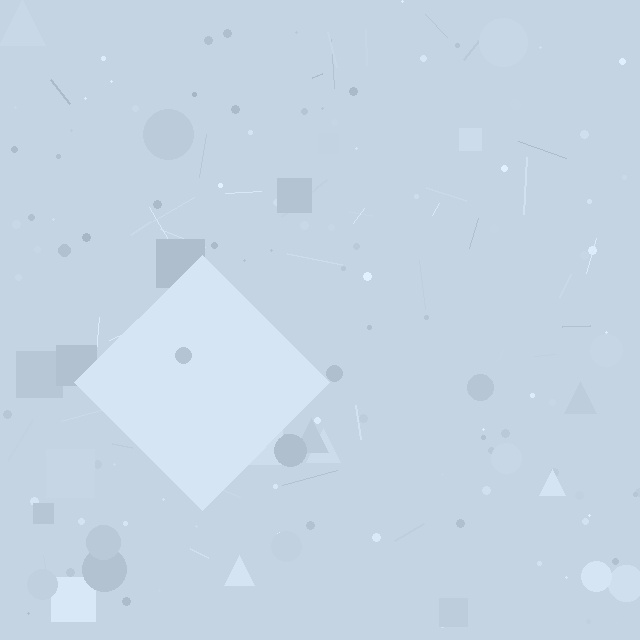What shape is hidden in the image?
A diamond is hidden in the image.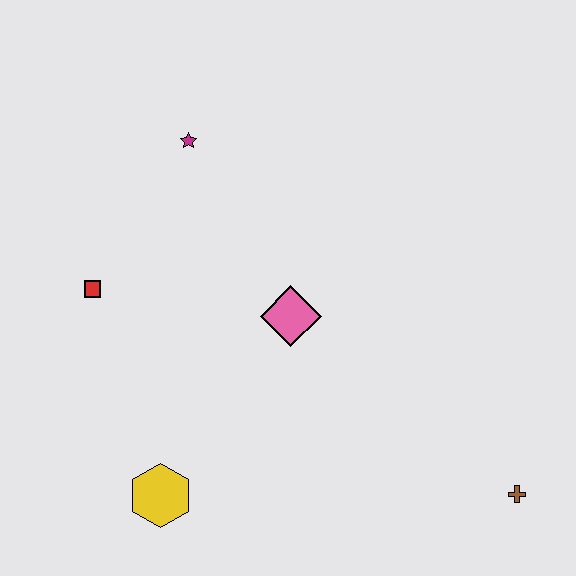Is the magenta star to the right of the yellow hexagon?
Yes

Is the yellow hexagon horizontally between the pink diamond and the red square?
Yes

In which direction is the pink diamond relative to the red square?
The pink diamond is to the right of the red square.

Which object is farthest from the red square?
The brown cross is farthest from the red square.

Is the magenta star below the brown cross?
No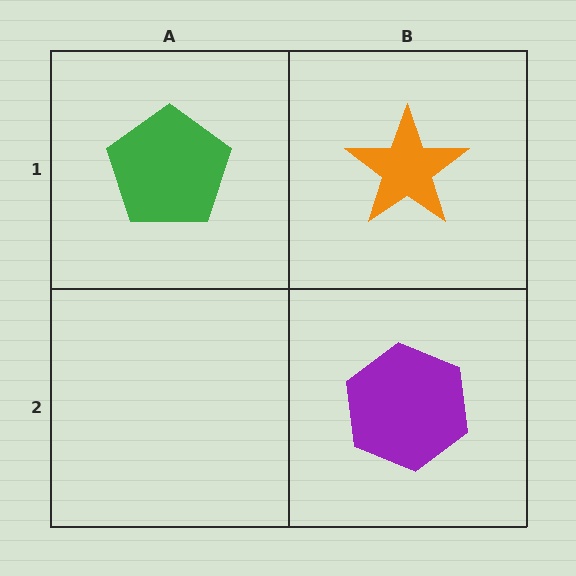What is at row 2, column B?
A purple hexagon.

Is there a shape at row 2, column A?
No, that cell is empty.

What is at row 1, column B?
An orange star.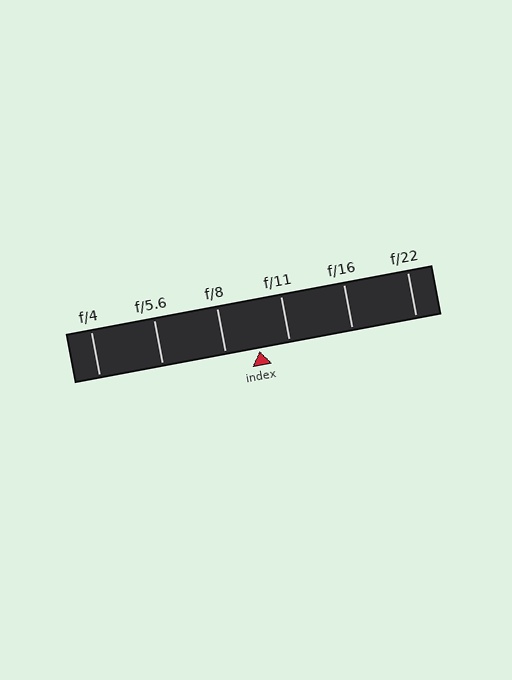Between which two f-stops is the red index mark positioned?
The index mark is between f/8 and f/11.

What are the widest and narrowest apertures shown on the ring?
The widest aperture shown is f/4 and the narrowest is f/22.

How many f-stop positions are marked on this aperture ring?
There are 6 f-stop positions marked.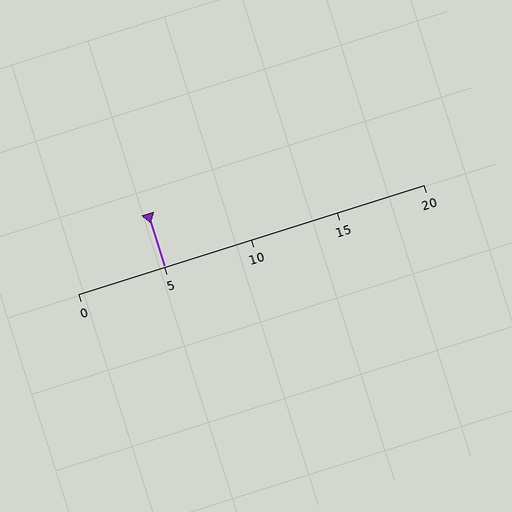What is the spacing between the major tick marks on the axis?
The major ticks are spaced 5 apart.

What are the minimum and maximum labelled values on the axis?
The axis runs from 0 to 20.